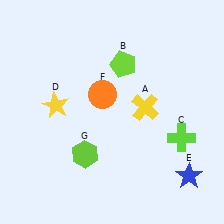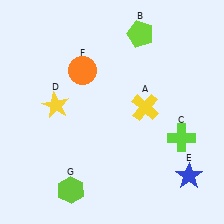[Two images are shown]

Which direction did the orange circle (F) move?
The orange circle (F) moved up.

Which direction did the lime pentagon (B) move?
The lime pentagon (B) moved up.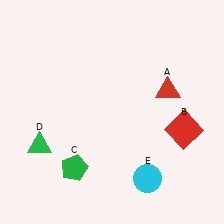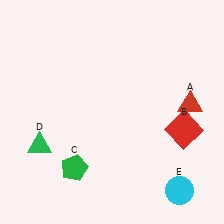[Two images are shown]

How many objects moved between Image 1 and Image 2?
2 objects moved between the two images.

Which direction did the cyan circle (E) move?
The cyan circle (E) moved right.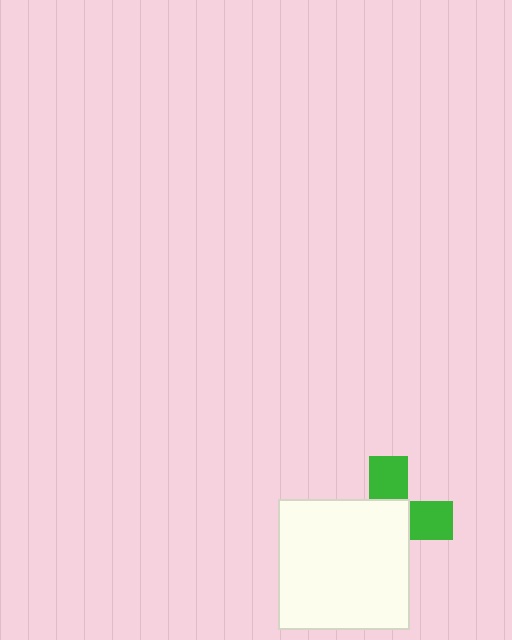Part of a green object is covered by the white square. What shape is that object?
It is a cross.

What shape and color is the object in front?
The object in front is a white square.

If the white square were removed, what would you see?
You would see the complete green cross.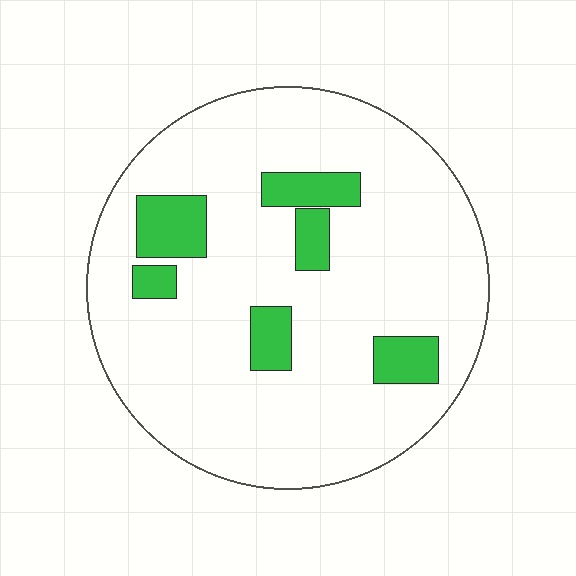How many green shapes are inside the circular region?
6.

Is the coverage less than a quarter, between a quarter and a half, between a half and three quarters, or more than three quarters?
Less than a quarter.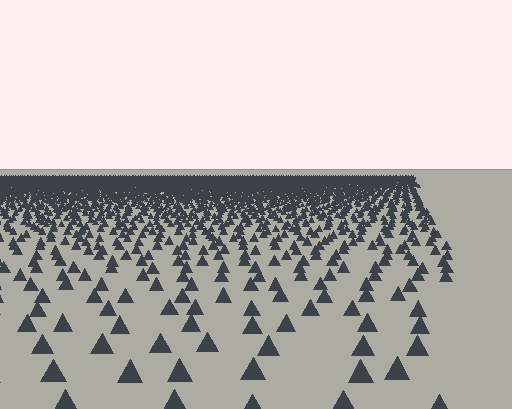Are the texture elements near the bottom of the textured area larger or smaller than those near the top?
Larger. Near the bottom, elements are closer to the viewer and appear at a bigger on-screen size.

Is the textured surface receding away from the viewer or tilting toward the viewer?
The surface is receding away from the viewer. Texture elements get smaller and denser toward the top.